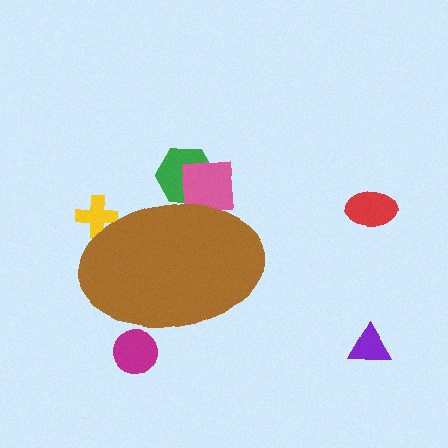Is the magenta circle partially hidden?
Yes, the magenta circle is partially hidden behind the brown ellipse.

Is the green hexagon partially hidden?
Yes, the green hexagon is partially hidden behind the brown ellipse.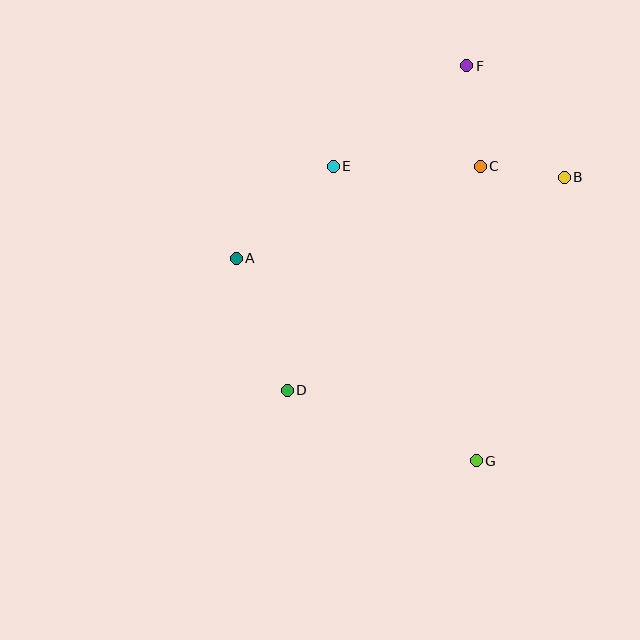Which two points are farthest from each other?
Points F and G are farthest from each other.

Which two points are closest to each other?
Points B and C are closest to each other.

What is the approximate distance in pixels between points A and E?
The distance between A and E is approximately 134 pixels.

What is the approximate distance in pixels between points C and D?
The distance between C and D is approximately 296 pixels.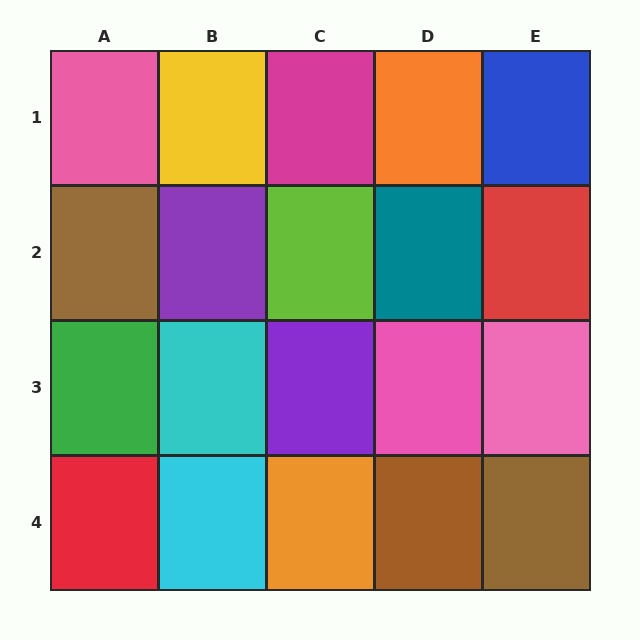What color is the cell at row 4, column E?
Brown.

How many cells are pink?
3 cells are pink.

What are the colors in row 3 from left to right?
Green, cyan, purple, pink, pink.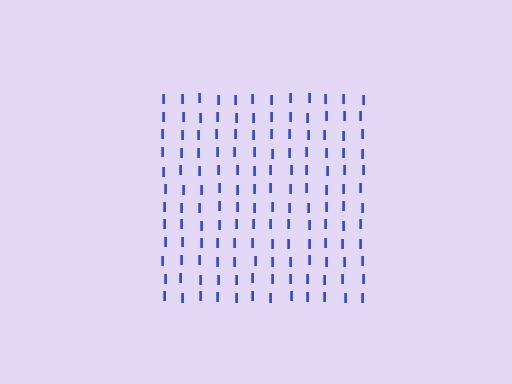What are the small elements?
The small elements are letter I's.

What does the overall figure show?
The overall figure shows a square.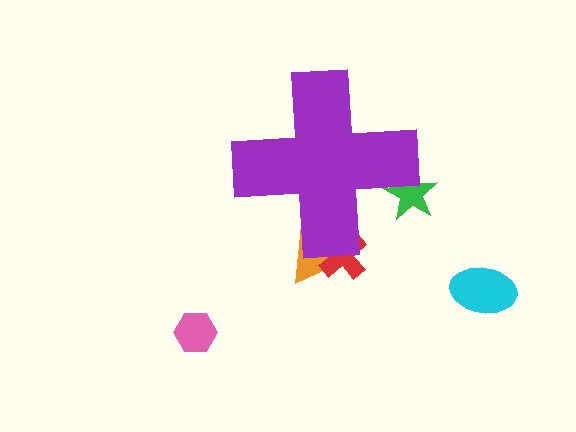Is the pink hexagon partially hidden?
No, the pink hexagon is fully visible.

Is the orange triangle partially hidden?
Yes, the orange triangle is partially hidden behind the purple cross.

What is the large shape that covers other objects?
A purple cross.